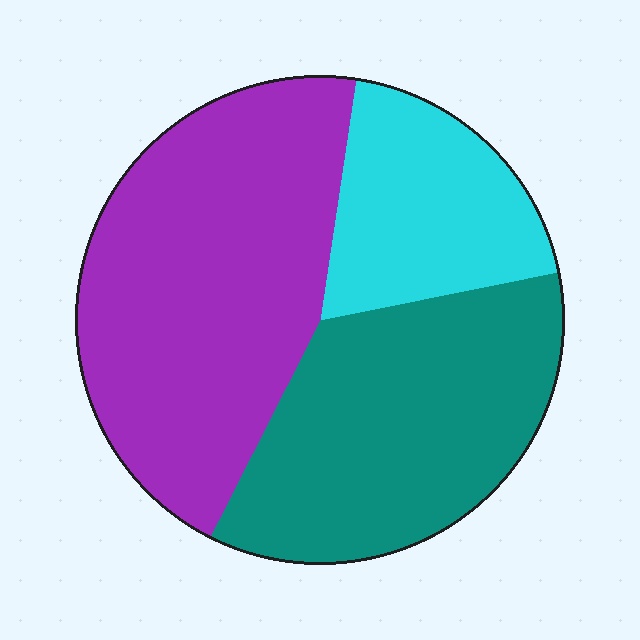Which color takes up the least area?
Cyan, at roughly 20%.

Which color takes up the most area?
Purple, at roughly 45%.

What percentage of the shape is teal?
Teal takes up about three eighths (3/8) of the shape.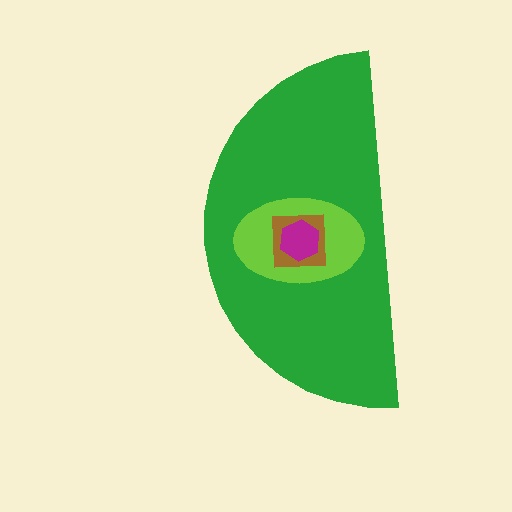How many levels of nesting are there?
4.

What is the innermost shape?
The magenta hexagon.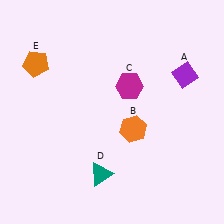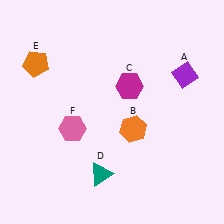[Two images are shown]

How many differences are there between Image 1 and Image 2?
There is 1 difference between the two images.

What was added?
A pink hexagon (F) was added in Image 2.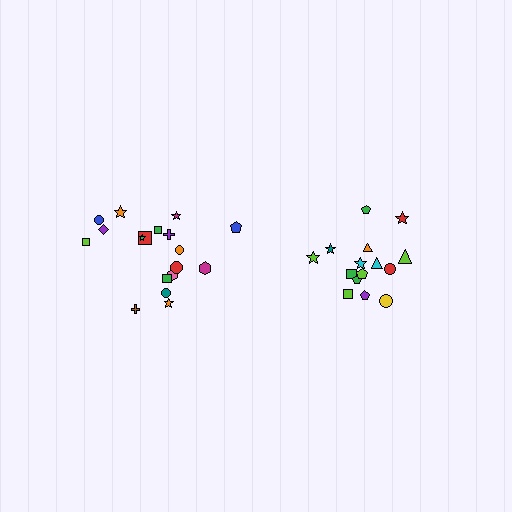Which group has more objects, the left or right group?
The left group.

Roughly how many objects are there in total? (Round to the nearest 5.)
Roughly 35 objects in total.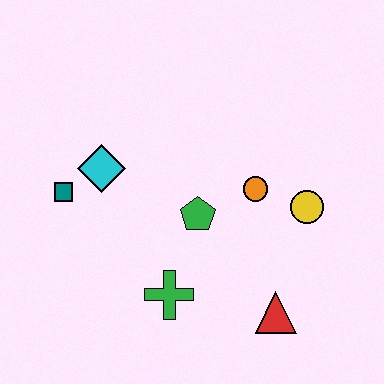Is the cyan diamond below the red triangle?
No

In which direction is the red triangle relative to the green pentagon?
The red triangle is below the green pentagon.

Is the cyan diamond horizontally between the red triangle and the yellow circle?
No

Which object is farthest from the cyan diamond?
The red triangle is farthest from the cyan diamond.